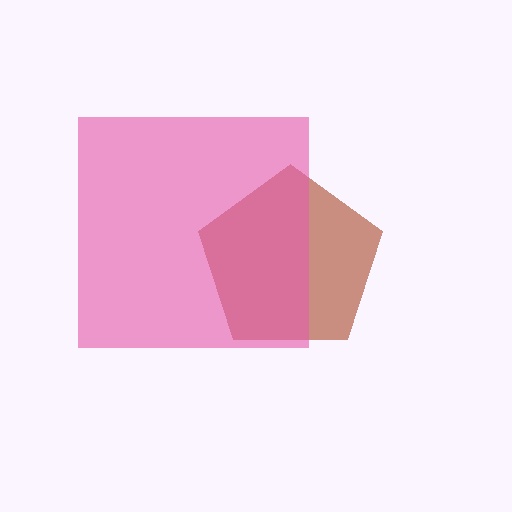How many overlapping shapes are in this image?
There are 2 overlapping shapes in the image.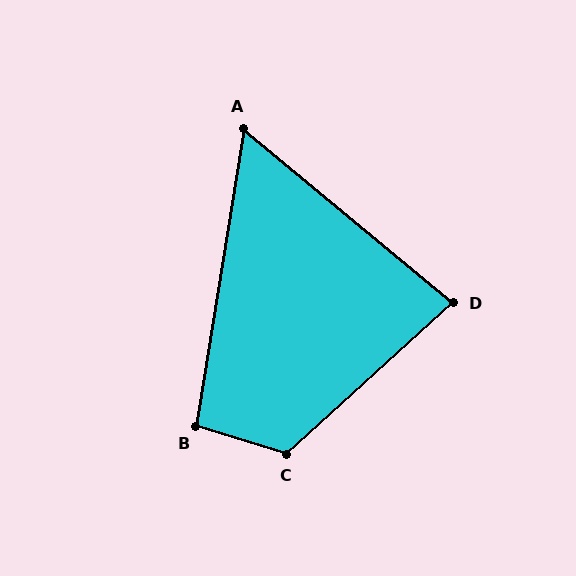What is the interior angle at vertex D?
Approximately 82 degrees (acute).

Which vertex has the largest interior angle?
C, at approximately 121 degrees.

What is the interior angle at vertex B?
Approximately 98 degrees (obtuse).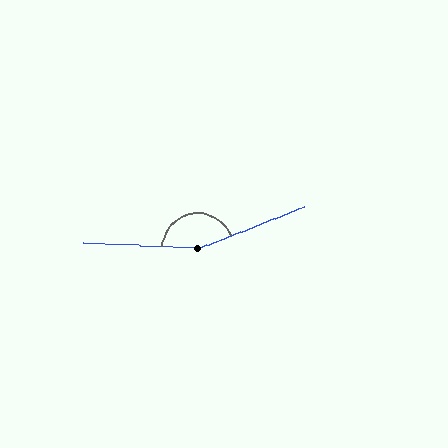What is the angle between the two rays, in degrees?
Approximately 155 degrees.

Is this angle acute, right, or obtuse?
It is obtuse.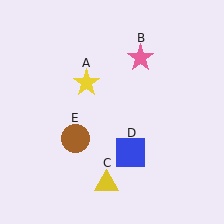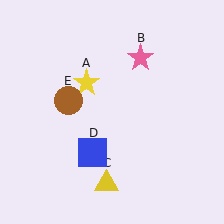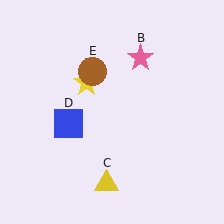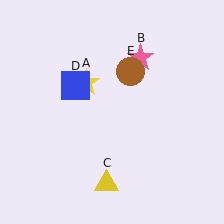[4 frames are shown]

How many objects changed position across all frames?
2 objects changed position: blue square (object D), brown circle (object E).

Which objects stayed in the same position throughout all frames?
Yellow star (object A) and pink star (object B) and yellow triangle (object C) remained stationary.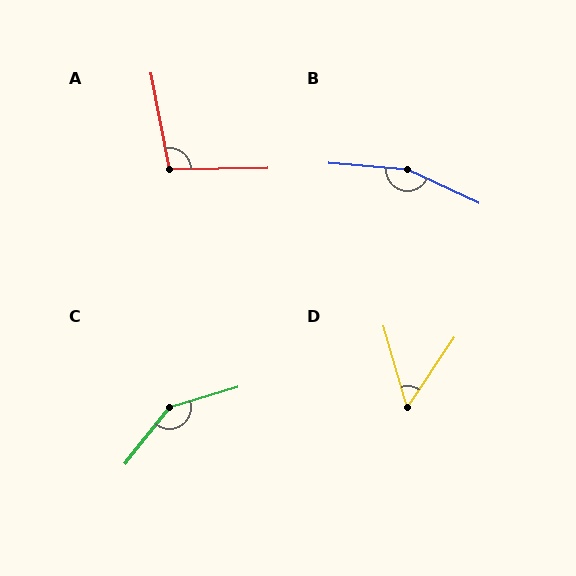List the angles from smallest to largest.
D (50°), A (100°), C (146°), B (159°).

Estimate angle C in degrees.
Approximately 146 degrees.